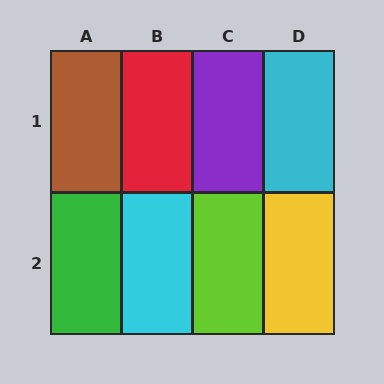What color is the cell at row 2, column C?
Lime.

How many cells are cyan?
2 cells are cyan.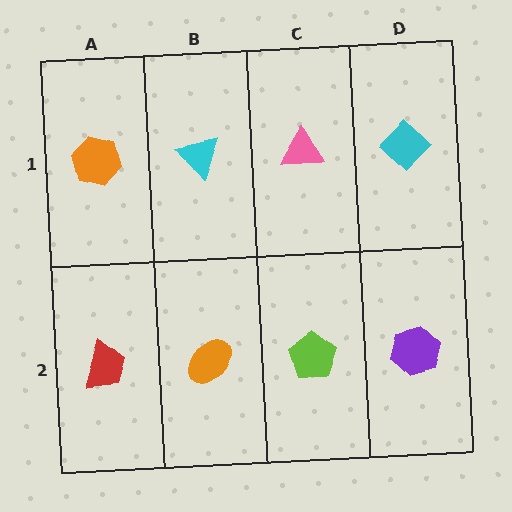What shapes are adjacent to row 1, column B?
An orange ellipse (row 2, column B), an orange hexagon (row 1, column A), a pink triangle (row 1, column C).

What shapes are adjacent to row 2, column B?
A cyan triangle (row 1, column B), a red trapezoid (row 2, column A), a lime pentagon (row 2, column C).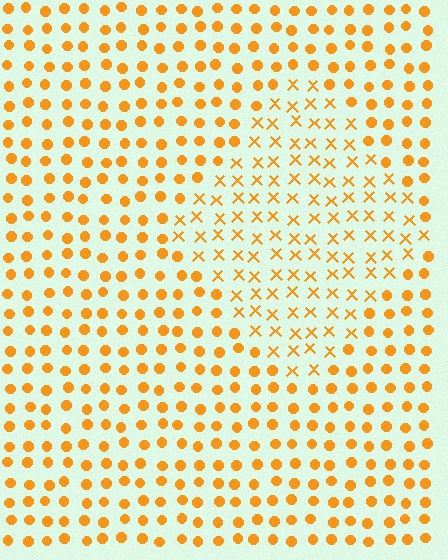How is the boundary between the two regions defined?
The boundary is defined by a change in element shape: X marks inside vs. circles outside. All elements share the same color and spacing.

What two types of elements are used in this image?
The image uses X marks inside the diamond region and circles outside it.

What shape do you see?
I see a diamond.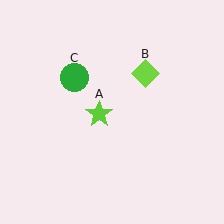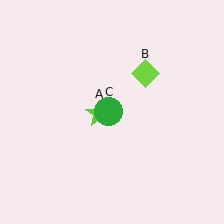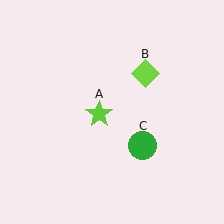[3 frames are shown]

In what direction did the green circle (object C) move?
The green circle (object C) moved down and to the right.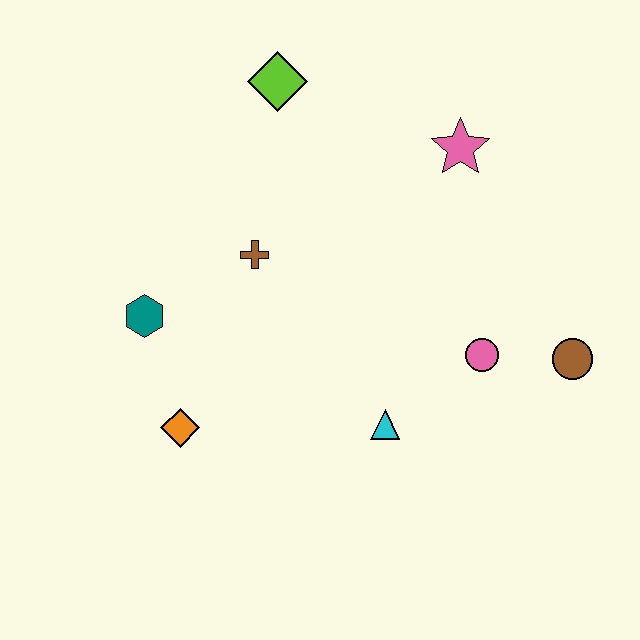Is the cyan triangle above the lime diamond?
No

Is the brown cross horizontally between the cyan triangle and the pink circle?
No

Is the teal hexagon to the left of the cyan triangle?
Yes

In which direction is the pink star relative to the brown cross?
The pink star is to the right of the brown cross.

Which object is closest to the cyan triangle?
The pink circle is closest to the cyan triangle.